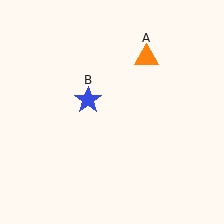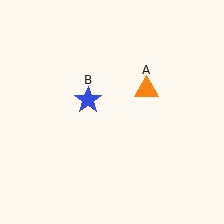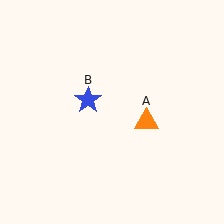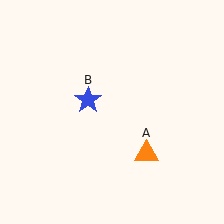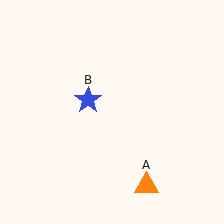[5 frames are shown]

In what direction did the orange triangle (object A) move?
The orange triangle (object A) moved down.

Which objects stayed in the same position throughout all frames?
Blue star (object B) remained stationary.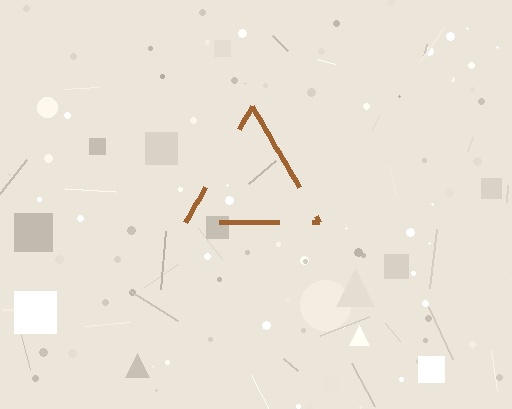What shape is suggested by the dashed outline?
The dashed outline suggests a triangle.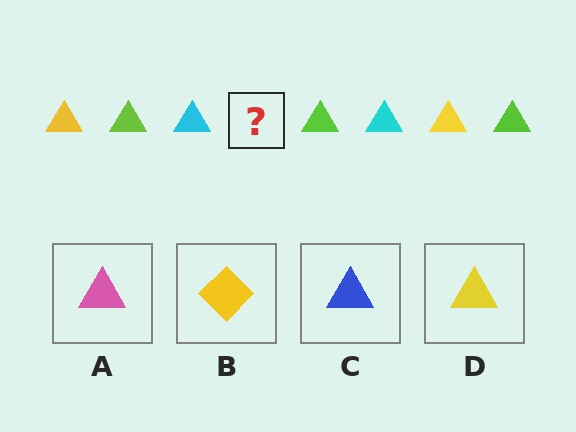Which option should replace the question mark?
Option D.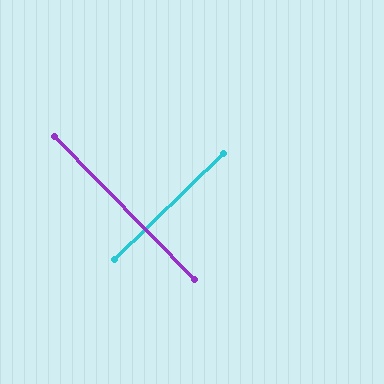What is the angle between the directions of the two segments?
Approximately 90 degrees.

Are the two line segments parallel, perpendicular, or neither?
Perpendicular — they meet at approximately 90°.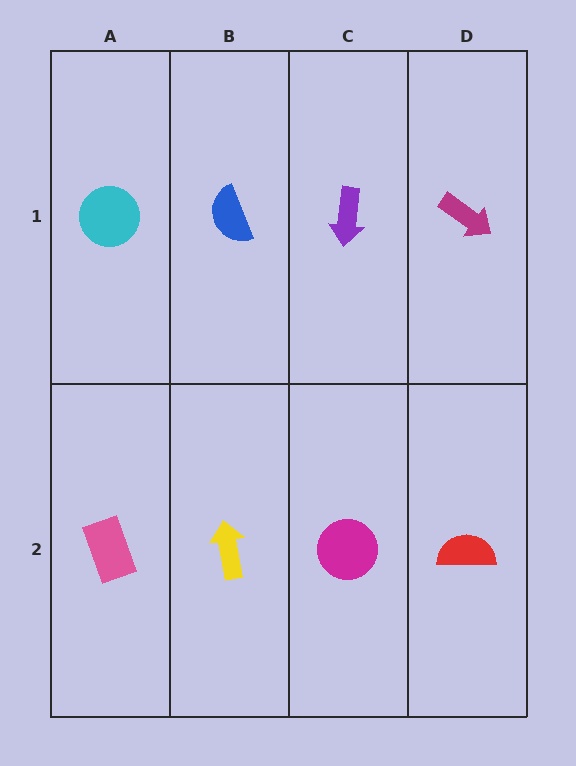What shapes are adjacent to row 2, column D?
A magenta arrow (row 1, column D), a magenta circle (row 2, column C).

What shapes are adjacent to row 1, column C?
A magenta circle (row 2, column C), a blue semicircle (row 1, column B), a magenta arrow (row 1, column D).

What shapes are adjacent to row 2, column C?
A purple arrow (row 1, column C), a yellow arrow (row 2, column B), a red semicircle (row 2, column D).